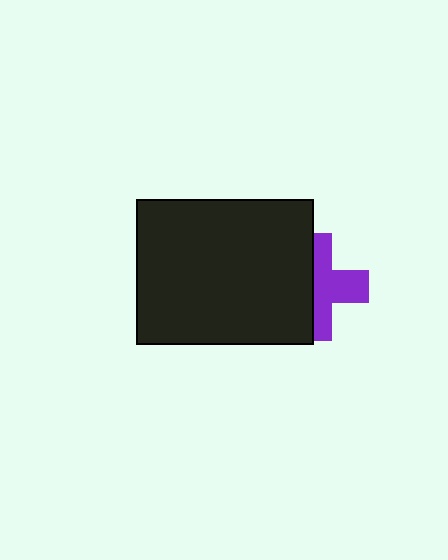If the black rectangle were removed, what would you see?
You would see the complete purple cross.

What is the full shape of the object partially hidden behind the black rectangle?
The partially hidden object is a purple cross.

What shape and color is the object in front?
The object in front is a black rectangle.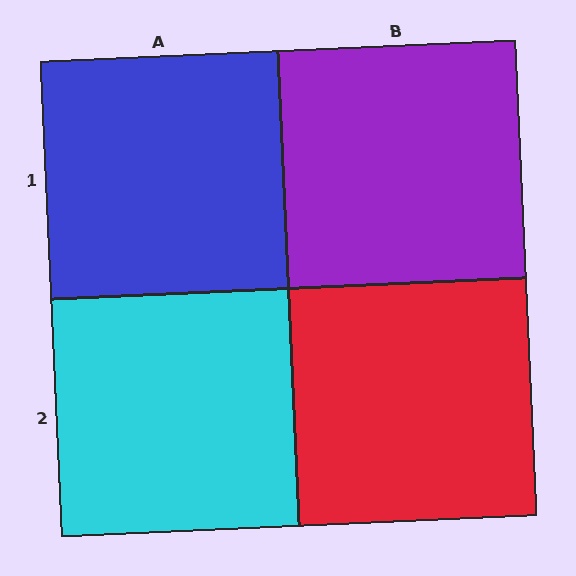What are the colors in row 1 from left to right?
Blue, purple.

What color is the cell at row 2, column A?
Cyan.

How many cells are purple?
1 cell is purple.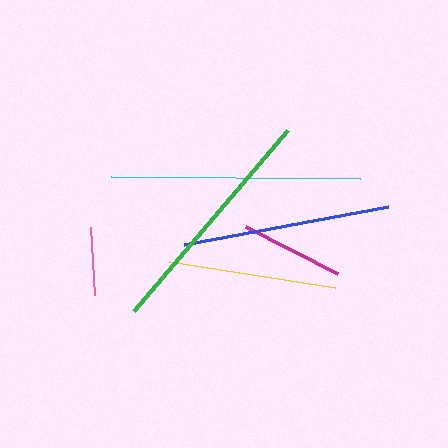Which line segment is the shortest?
The pink line is the shortest at approximately 68 pixels.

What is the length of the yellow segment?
The yellow segment is approximately 167 pixels long.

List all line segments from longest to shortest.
From longest to shortest: cyan, green, blue, yellow, magenta, pink.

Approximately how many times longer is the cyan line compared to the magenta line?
The cyan line is approximately 2.4 times the length of the magenta line.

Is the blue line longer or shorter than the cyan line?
The cyan line is longer than the blue line.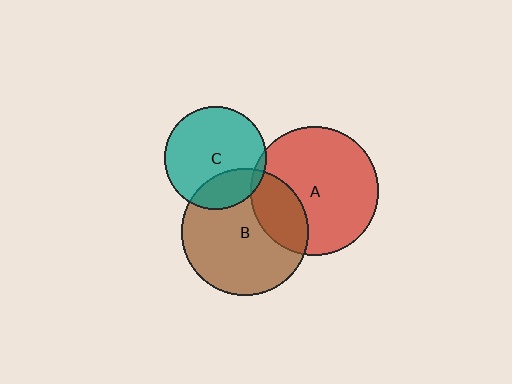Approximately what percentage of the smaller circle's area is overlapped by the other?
Approximately 5%.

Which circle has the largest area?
Circle A (red).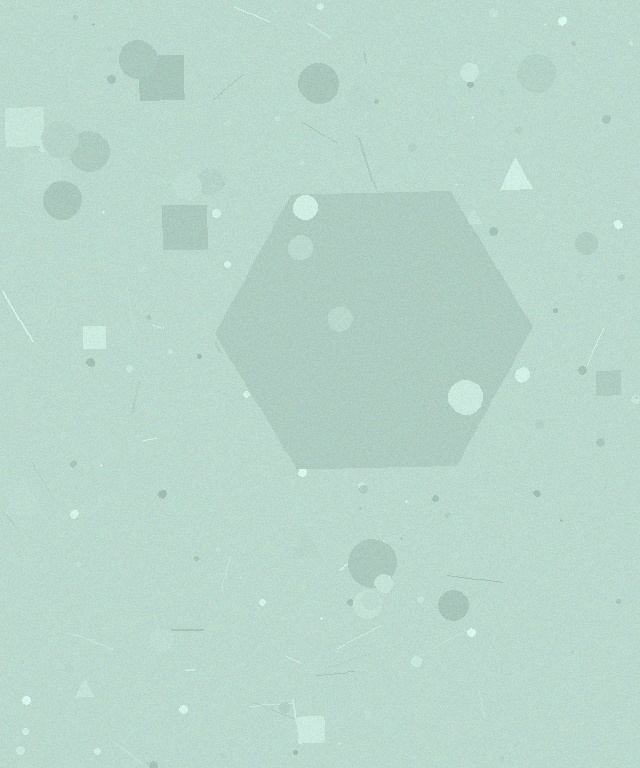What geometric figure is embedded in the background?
A hexagon is embedded in the background.